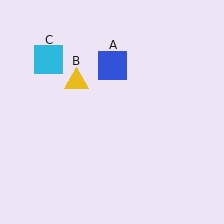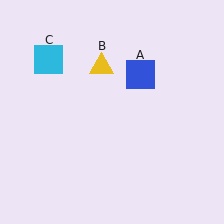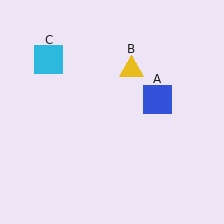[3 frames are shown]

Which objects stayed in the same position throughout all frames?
Cyan square (object C) remained stationary.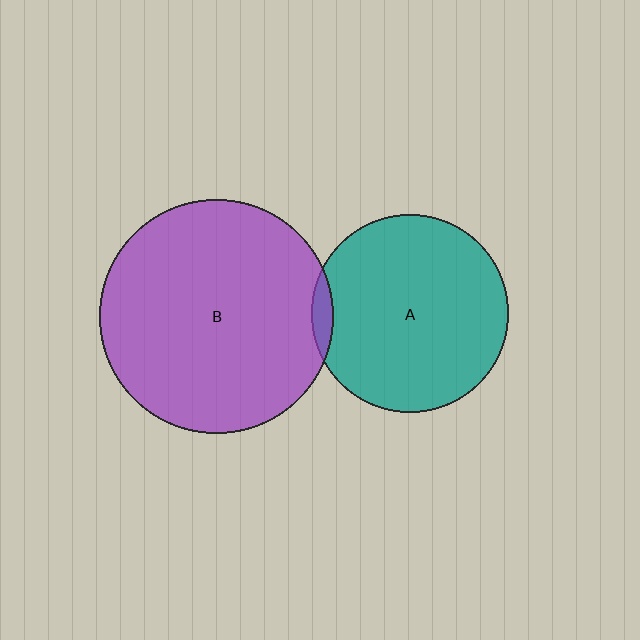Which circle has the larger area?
Circle B (purple).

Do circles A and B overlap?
Yes.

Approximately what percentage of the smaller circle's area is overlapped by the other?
Approximately 5%.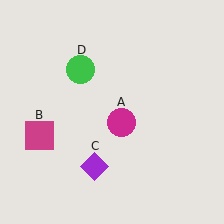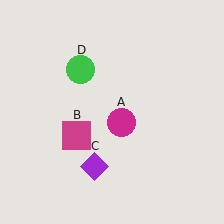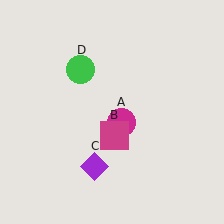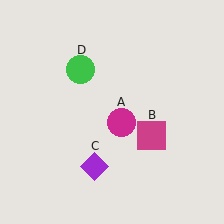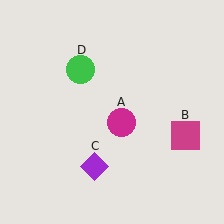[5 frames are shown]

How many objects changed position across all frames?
1 object changed position: magenta square (object B).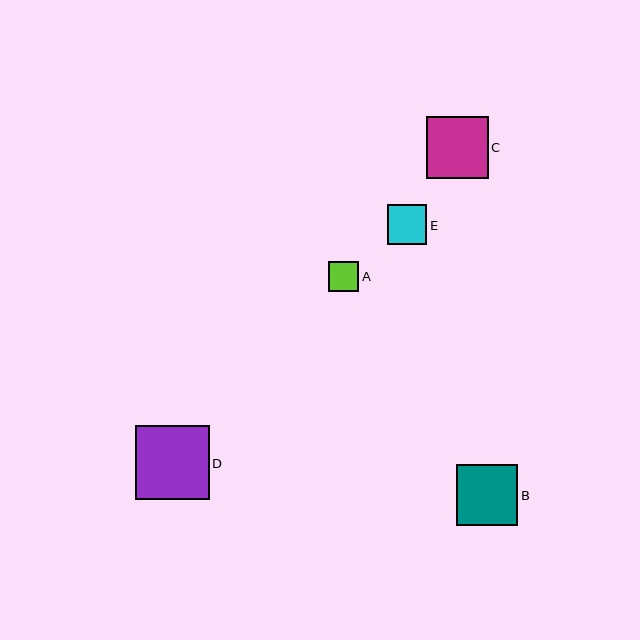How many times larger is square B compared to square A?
Square B is approximately 2.1 times the size of square A.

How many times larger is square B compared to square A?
Square B is approximately 2.1 times the size of square A.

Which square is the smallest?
Square A is the smallest with a size of approximately 30 pixels.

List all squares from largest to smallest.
From largest to smallest: D, C, B, E, A.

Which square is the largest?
Square D is the largest with a size of approximately 74 pixels.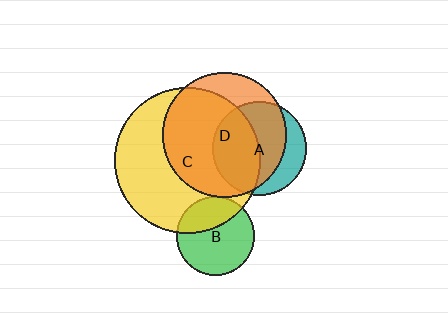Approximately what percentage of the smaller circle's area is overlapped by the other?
Approximately 5%.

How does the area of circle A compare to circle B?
Approximately 1.4 times.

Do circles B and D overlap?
Yes.